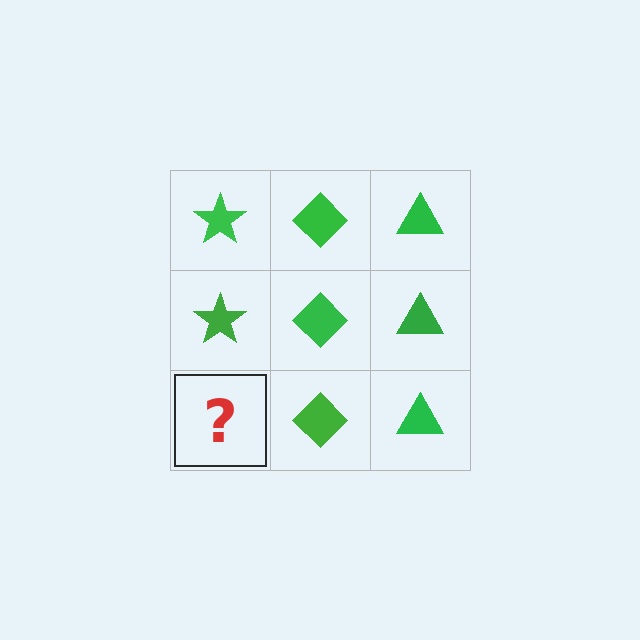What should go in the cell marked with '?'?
The missing cell should contain a green star.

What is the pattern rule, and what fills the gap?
The rule is that each column has a consistent shape. The gap should be filled with a green star.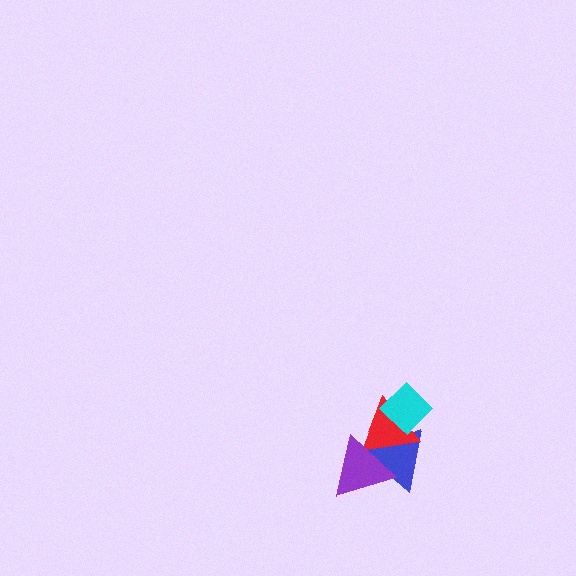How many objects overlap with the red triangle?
3 objects overlap with the red triangle.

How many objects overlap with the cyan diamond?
2 objects overlap with the cyan diamond.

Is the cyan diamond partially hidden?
No, no other shape covers it.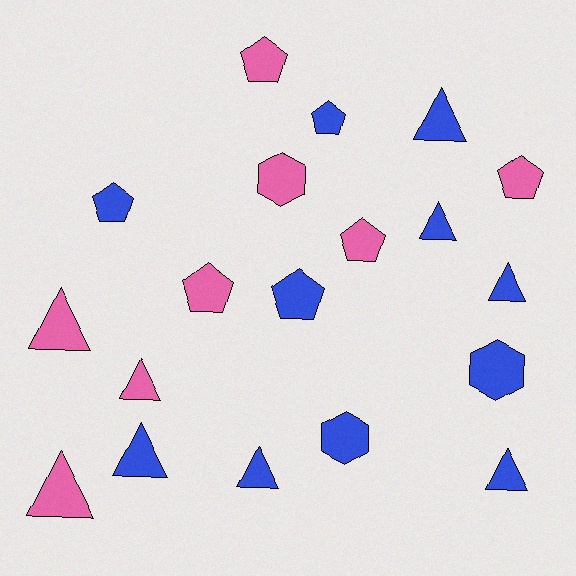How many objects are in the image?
There are 19 objects.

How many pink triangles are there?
There are 3 pink triangles.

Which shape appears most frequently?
Triangle, with 9 objects.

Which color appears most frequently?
Blue, with 11 objects.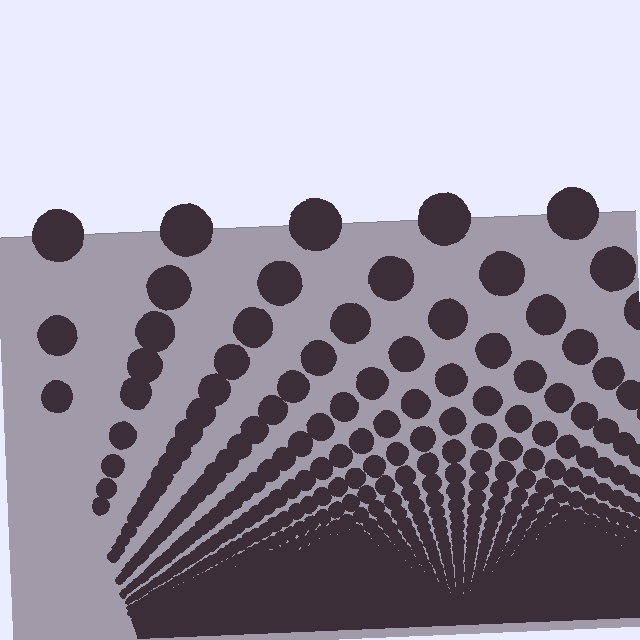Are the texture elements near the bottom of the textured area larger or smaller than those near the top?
Smaller. The gradient is inverted — elements near the bottom are smaller and denser.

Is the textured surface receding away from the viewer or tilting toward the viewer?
The surface appears to tilt toward the viewer. Texture elements get larger and sparser toward the top.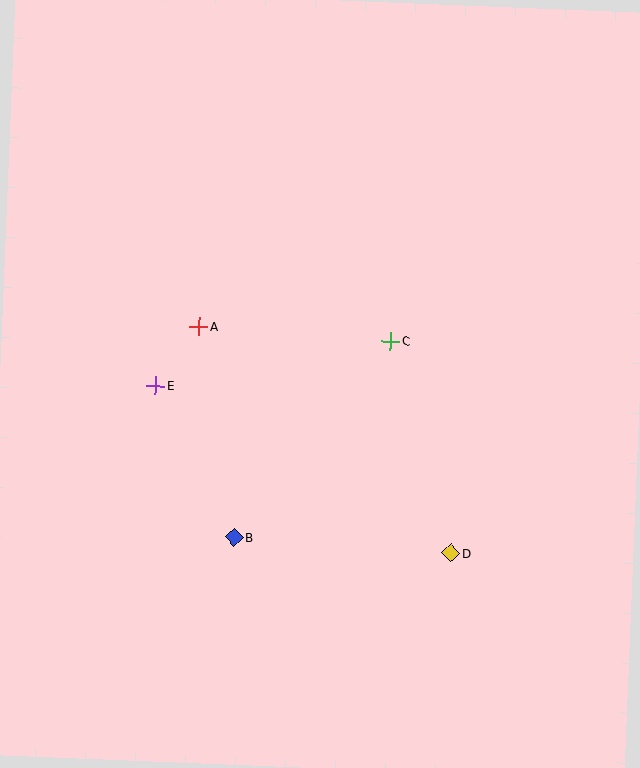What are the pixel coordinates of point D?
Point D is at (451, 553).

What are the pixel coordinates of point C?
Point C is at (391, 341).